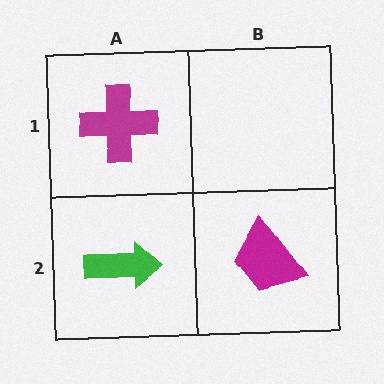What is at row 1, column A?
A magenta cross.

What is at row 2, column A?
A green arrow.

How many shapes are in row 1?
1 shape.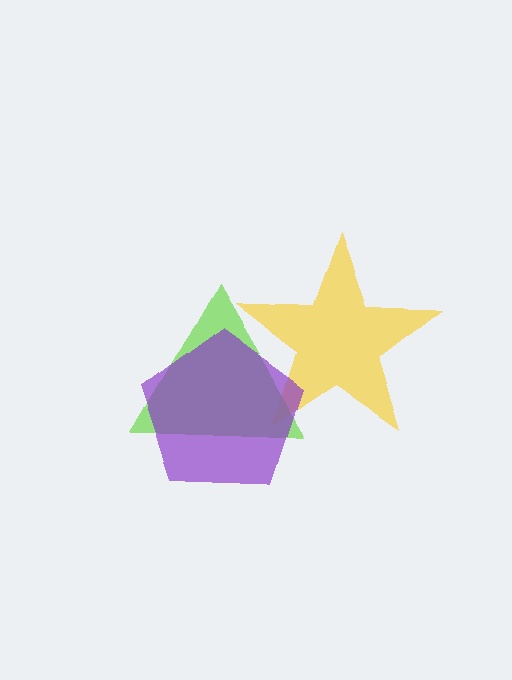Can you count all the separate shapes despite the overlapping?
Yes, there are 3 separate shapes.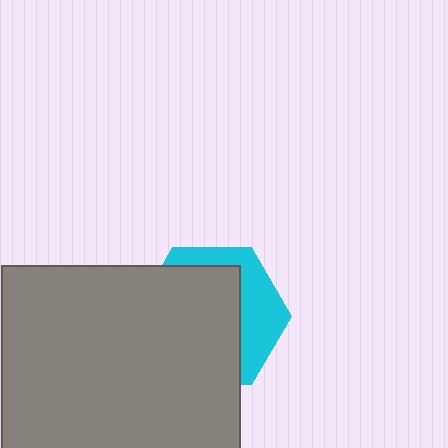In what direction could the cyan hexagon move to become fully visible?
The cyan hexagon could move toward the upper-right. That would shift it out from behind the gray rectangle entirely.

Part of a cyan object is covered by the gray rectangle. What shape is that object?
It is a hexagon.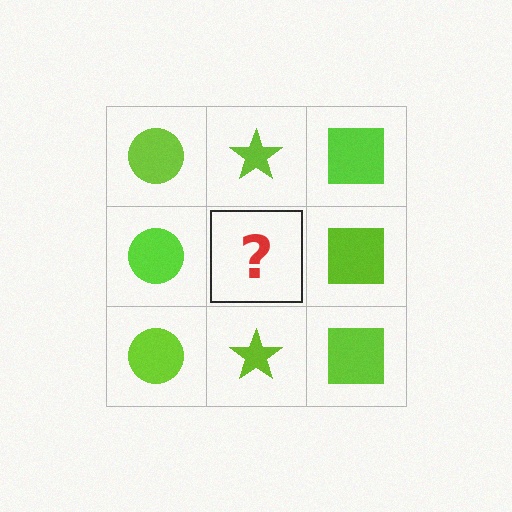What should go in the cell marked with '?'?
The missing cell should contain a lime star.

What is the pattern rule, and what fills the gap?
The rule is that each column has a consistent shape. The gap should be filled with a lime star.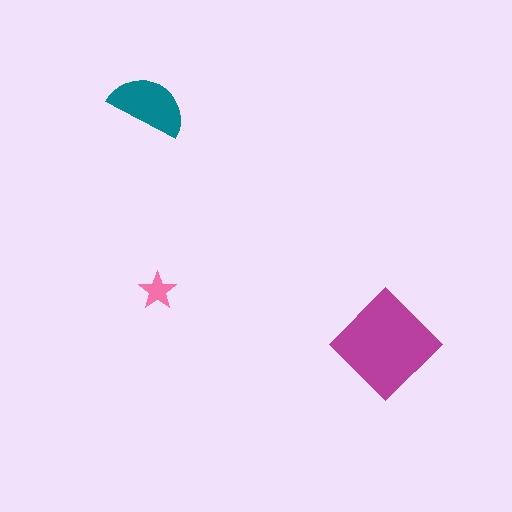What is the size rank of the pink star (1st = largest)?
3rd.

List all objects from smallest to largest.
The pink star, the teal semicircle, the magenta diamond.